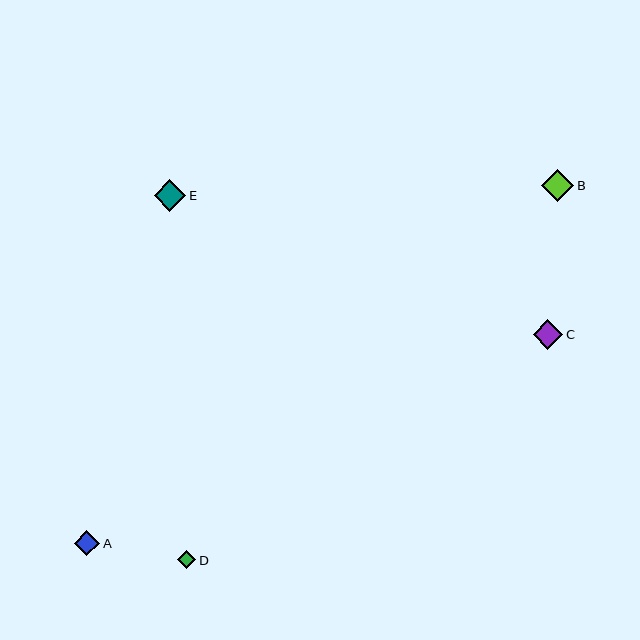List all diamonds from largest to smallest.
From largest to smallest: B, E, C, A, D.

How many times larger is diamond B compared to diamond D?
Diamond B is approximately 1.8 times the size of diamond D.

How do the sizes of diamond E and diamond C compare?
Diamond E and diamond C are approximately the same size.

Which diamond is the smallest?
Diamond D is the smallest with a size of approximately 18 pixels.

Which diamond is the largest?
Diamond B is the largest with a size of approximately 32 pixels.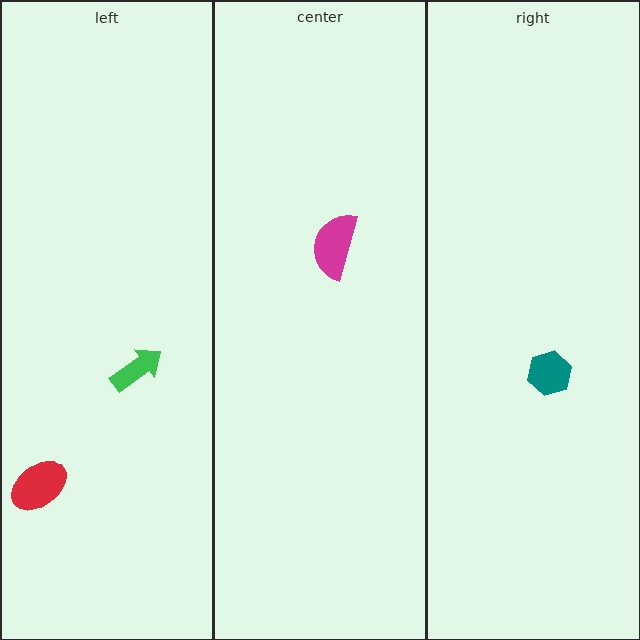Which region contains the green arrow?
The left region.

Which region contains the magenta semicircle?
The center region.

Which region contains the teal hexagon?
The right region.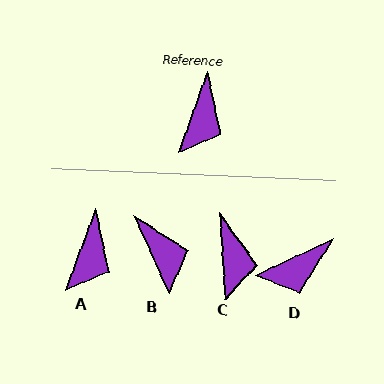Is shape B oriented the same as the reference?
No, it is off by about 44 degrees.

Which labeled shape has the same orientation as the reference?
A.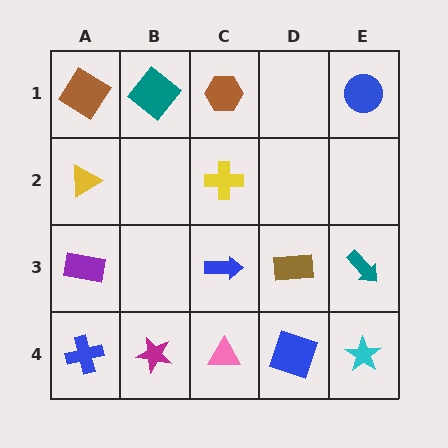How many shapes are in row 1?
4 shapes.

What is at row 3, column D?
A brown rectangle.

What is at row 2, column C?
A yellow cross.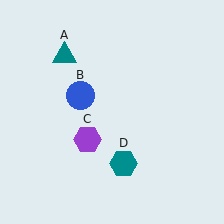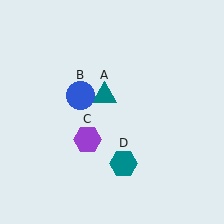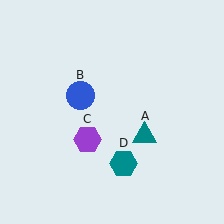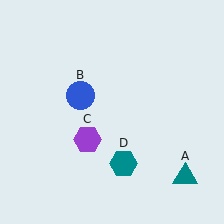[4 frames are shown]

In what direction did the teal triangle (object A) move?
The teal triangle (object A) moved down and to the right.